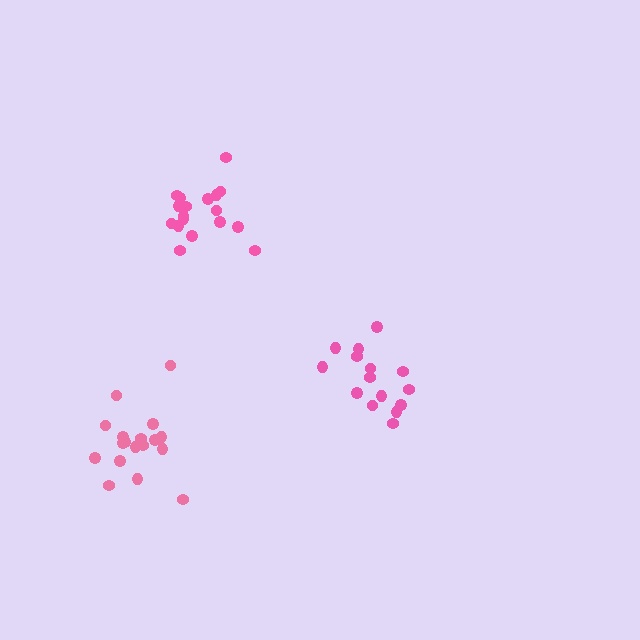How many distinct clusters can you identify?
There are 3 distinct clusters.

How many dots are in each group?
Group 1: 18 dots, Group 2: 15 dots, Group 3: 18 dots (51 total).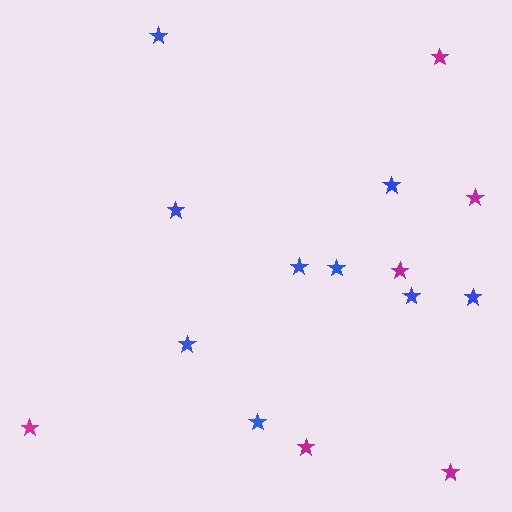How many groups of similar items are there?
There are 2 groups: one group of blue stars (9) and one group of magenta stars (6).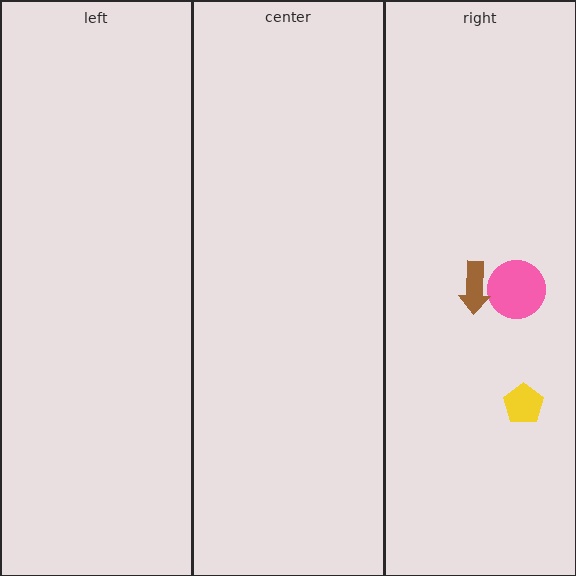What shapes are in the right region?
The pink circle, the yellow pentagon, the brown arrow.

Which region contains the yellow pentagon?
The right region.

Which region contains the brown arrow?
The right region.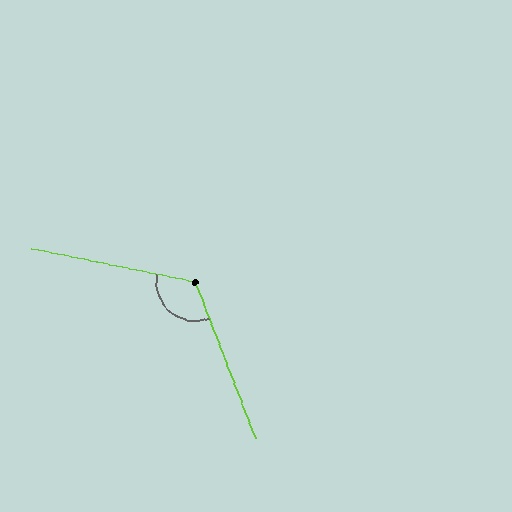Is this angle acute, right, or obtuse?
It is obtuse.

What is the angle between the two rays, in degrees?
Approximately 123 degrees.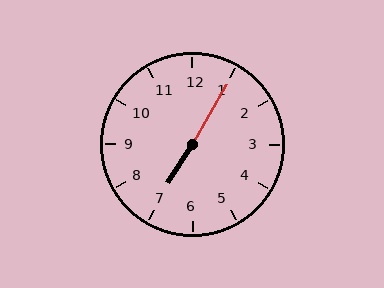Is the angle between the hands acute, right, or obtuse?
It is obtuse.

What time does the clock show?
7:05.